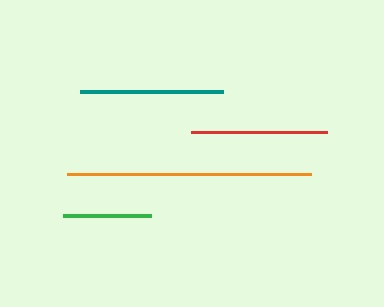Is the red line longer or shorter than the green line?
The red line is longer than the green line.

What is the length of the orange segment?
The orange segment is approximately 244 pixels long.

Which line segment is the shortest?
The green line is the shortest at approximately 88 pixels.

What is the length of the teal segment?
The teal segment is approximately 143 pixels long.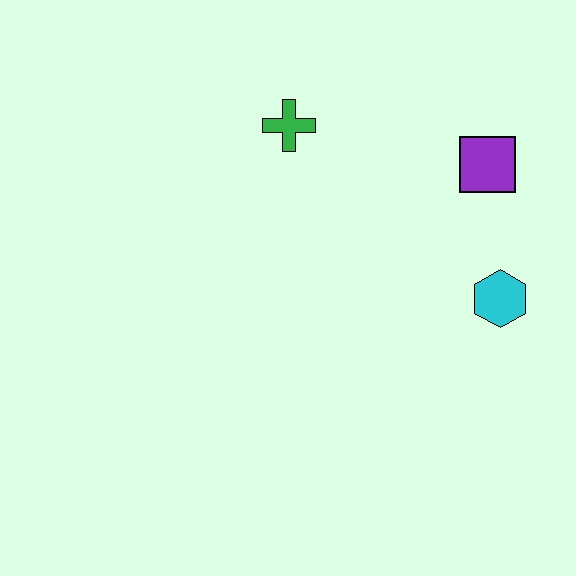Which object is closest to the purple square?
The cyan hexagon is closest to the purple square.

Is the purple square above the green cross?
No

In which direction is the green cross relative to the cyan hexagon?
The green cross is to the left of the cyan hexagon.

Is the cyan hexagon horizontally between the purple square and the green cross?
No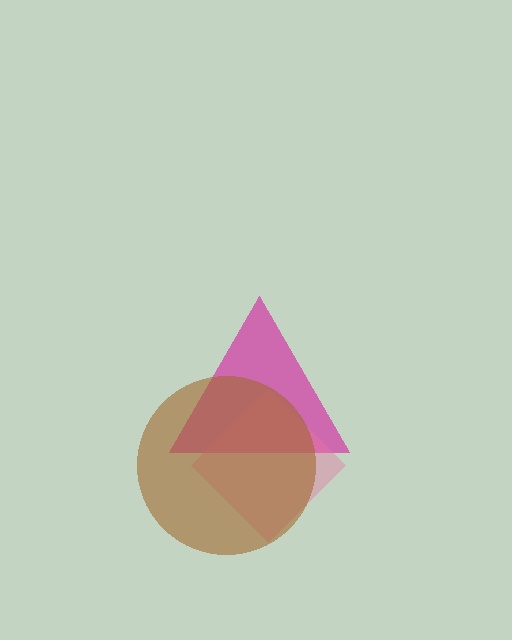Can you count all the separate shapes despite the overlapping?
Yes, there are 3 separate shapes.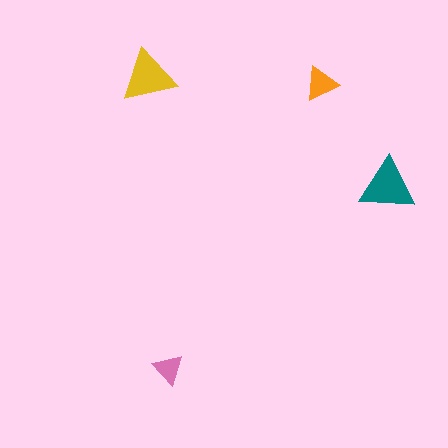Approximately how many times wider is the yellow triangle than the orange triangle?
About 1.5 times wider.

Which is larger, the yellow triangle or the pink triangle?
The yellow one.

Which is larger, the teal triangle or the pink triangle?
The teal one.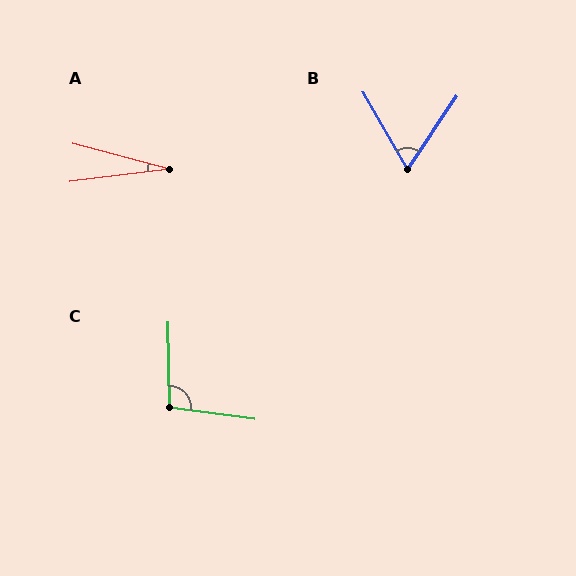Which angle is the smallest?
A, at approximately 22 degrees.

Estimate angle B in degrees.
Approximately 63 degrees.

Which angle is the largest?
C, at approximately 99 degrees.